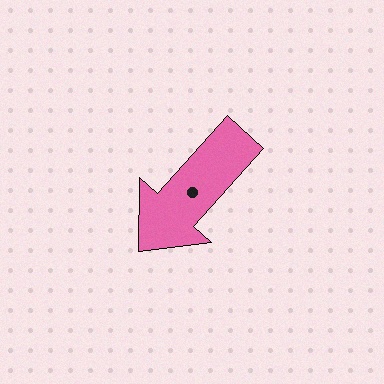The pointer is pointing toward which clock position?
Roughly 7 o'clock.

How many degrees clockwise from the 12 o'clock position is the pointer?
Approximately 222 degrees.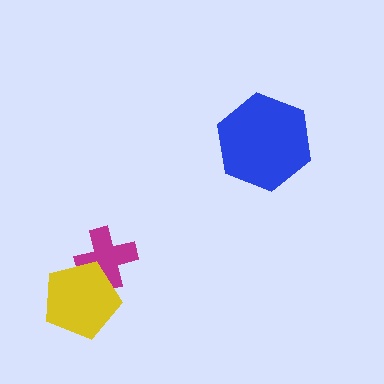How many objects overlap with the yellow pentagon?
1 object overlaps with the yellow pentagon.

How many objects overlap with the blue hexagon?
0 objects overlap with the blue hexagon.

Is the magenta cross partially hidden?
Yes, it is partially covered by another shape.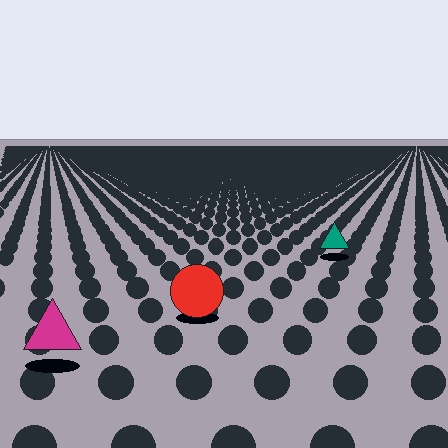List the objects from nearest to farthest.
From nearest to farthest: the magenta triangle, the red circle, the teal triangle.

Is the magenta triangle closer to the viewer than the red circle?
Yes. The magenta triangle is closer — you can tell from the texture gradient: the ground texture is coarser near it.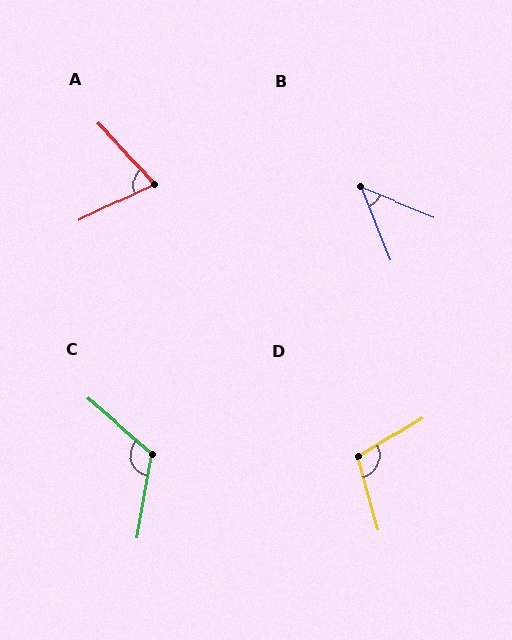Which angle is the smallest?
B, at approximately 47 degrees.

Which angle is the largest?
C, at approximately 121 degrees.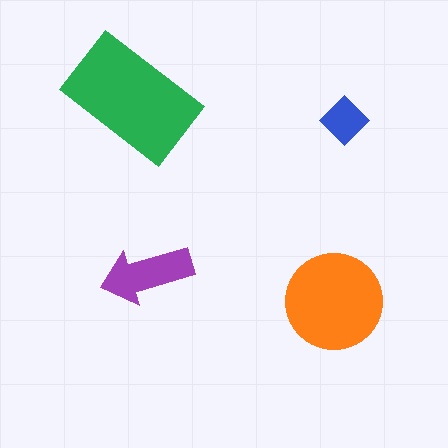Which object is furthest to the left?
The green rectangle is leftmost.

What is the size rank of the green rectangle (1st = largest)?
1st.